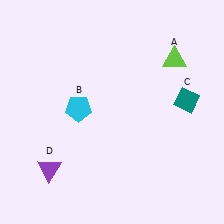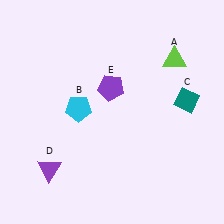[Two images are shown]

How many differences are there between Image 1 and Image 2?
There is 1 difference between the two images.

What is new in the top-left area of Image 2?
A purple pentagon (E) was added in the top-left area of Image 2.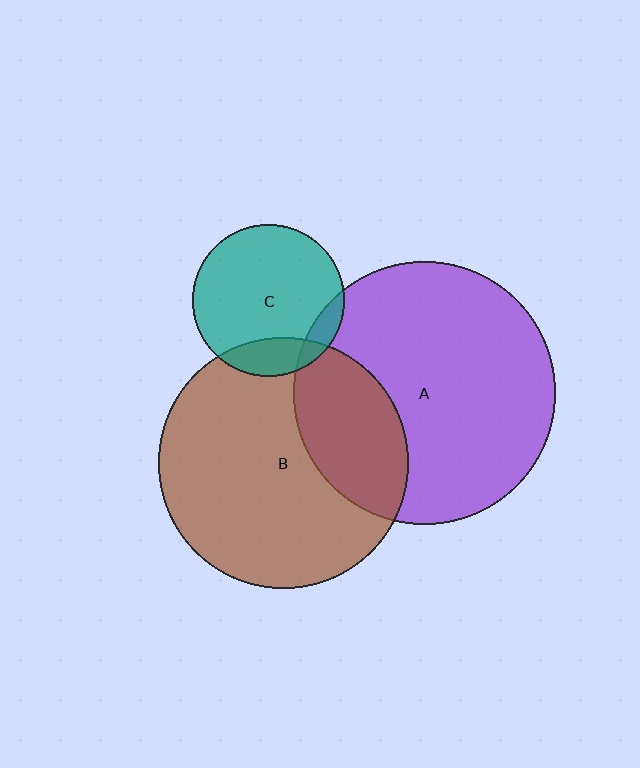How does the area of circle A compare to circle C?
Approximately 3.0 times.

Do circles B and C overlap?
Yes.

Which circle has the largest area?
Circle A (purple).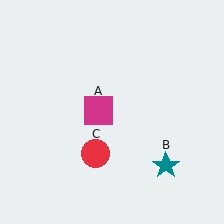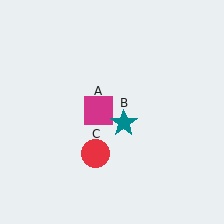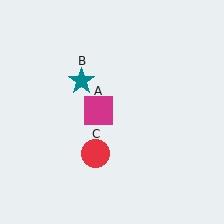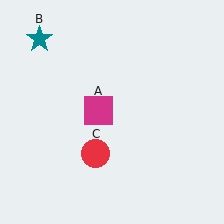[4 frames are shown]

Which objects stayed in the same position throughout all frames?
Magenta square (object A) and red circle (object C) remained stationary.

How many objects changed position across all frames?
1 object changed position: teal star (object B).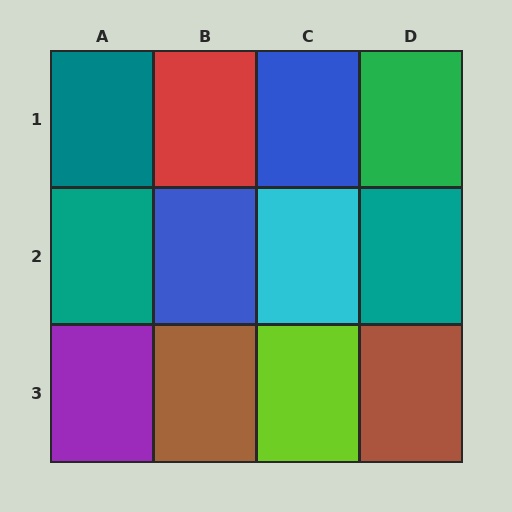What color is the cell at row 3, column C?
Lime.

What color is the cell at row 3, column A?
Purple.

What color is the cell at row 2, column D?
Teal.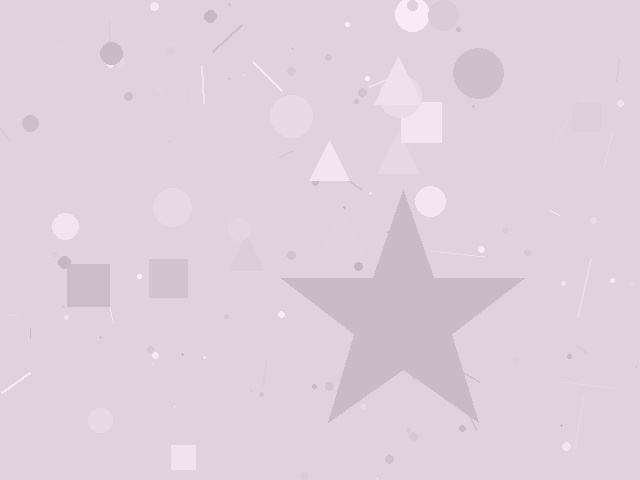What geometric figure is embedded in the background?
A star is embedded in the background.